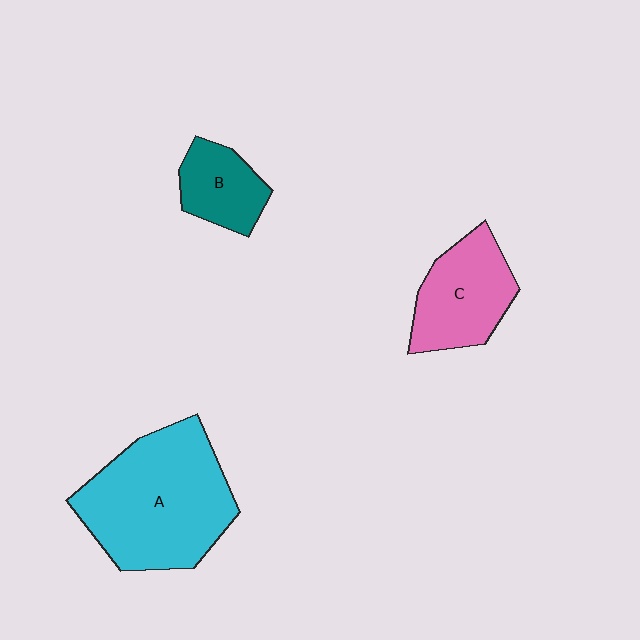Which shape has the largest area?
Shape A (cyan).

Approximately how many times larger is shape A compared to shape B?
Approximately 2.8 times.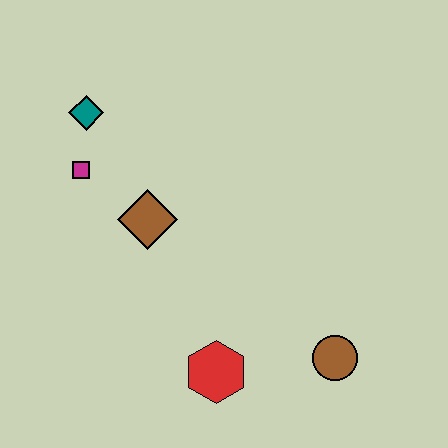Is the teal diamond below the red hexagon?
No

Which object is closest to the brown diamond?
The magenta square is closest to the brown diamond.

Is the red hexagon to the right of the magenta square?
Yes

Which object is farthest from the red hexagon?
The teal diamond is farthest from the red hexagon.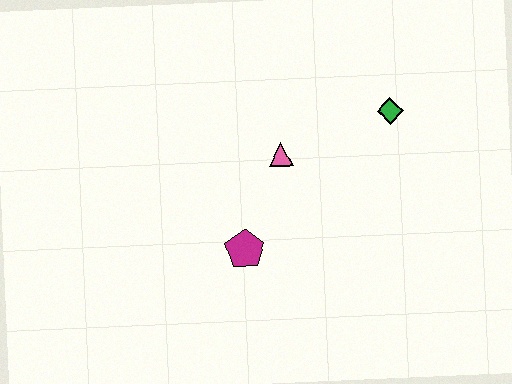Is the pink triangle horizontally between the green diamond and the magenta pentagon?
Yes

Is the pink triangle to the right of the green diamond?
No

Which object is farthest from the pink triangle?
The green diamond is farthest from the pink triangle.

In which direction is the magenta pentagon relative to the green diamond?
The magenta pentagon is to the left of the green diamond.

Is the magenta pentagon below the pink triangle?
Yes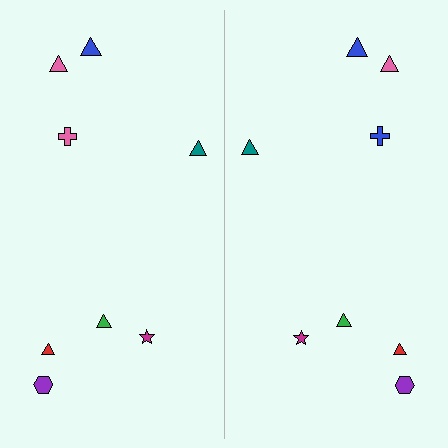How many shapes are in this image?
There are 16 shapes in this image.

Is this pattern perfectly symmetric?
No, the pattern is not perfectly symmetric. The blue cross on the right side breaks the symmetry — its mirror counterpart is pink.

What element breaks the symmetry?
The blue cross on the right side breaks the symmetry — its mirror counterpart is pink.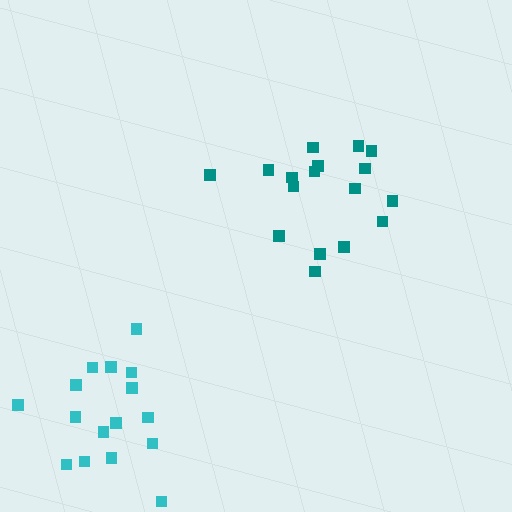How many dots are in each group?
Group 1: 17 dots, Group 2: 16 dots (33 total).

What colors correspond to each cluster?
The clusters are colored: teal, cyan.